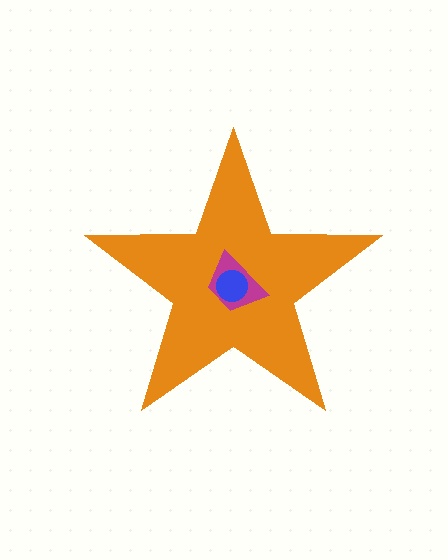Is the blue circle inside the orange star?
Yes.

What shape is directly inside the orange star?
The magenta trapezoid.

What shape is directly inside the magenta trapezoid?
The blue circle.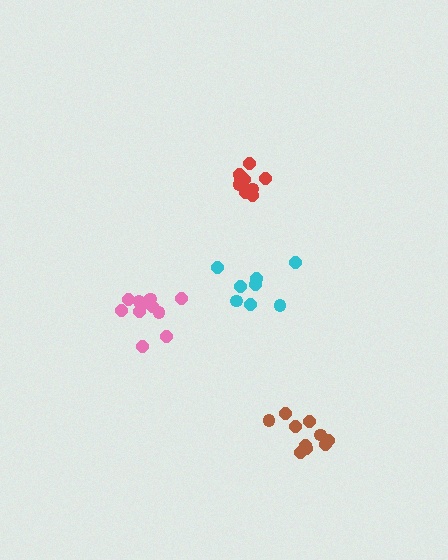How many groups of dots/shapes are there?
There are 4 groups.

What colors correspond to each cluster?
The clusters are colored: pink, brown, cyan, red.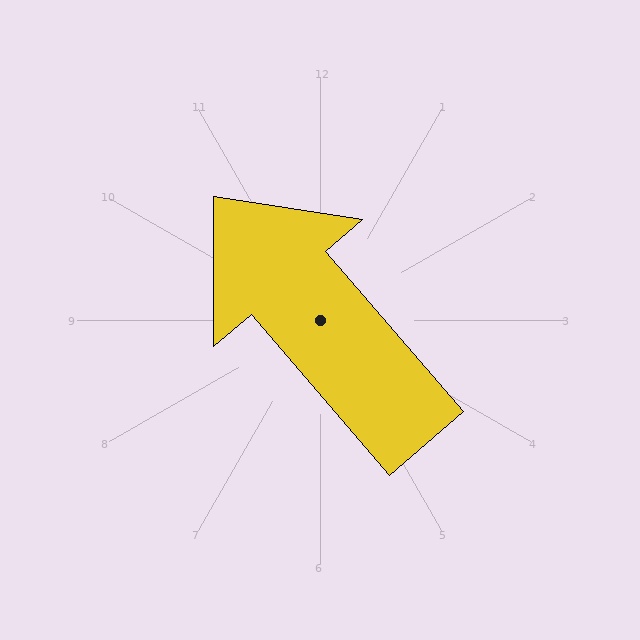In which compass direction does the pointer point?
Northwest.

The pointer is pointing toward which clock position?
Roughly 11 o'clock.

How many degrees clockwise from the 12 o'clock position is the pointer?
Approximately 319 degrees.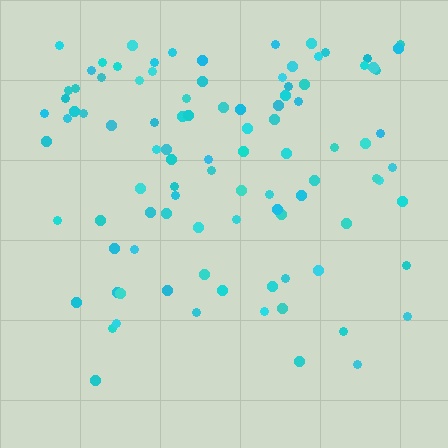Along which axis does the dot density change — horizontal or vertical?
Vertical.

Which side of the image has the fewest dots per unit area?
The bottom.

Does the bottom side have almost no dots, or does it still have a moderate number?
Still a moderate number, just noticeably fewer than the top.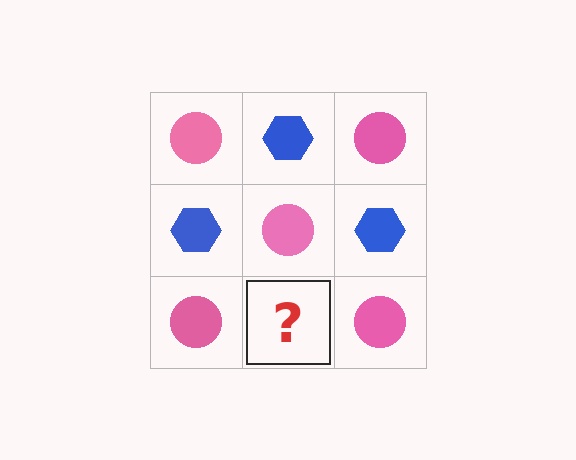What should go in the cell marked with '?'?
The missing cell should contain a blue hexagon.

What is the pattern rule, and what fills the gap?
The rule is that it alternates pink circle and blue hexagon in a checkerboard pattern. The gap should be filled with a blue hexagon.